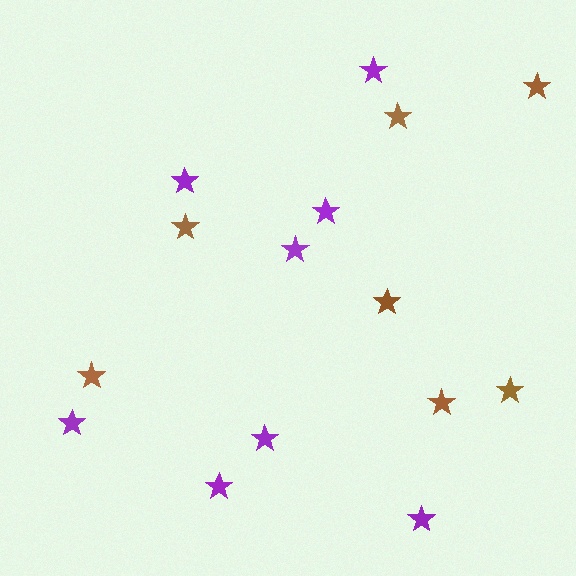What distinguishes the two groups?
There are 2 groups: one group of purple stars (8) and one group of brown stars (7).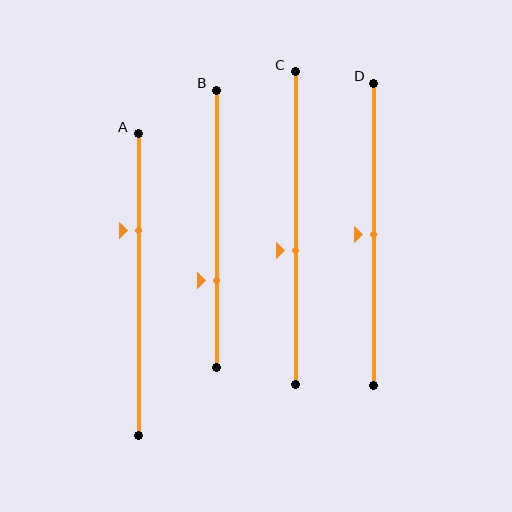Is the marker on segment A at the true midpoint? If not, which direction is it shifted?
No, the marker on segment A is shifted upward by about 18% of the segment length.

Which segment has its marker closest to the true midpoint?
Segment D has its marker closest to the true midpoint.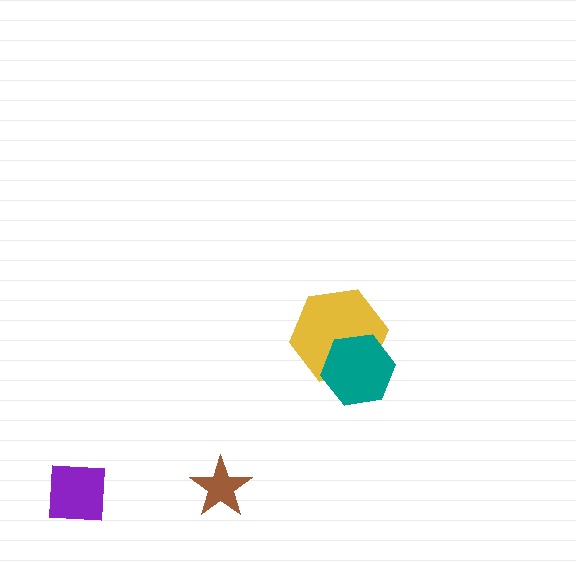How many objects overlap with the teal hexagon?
1 object overlaps with the teal hexagon.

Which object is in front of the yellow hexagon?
The teal hexagon is in front of the yellow hexagon.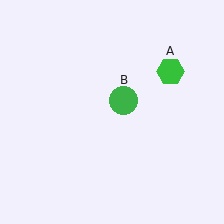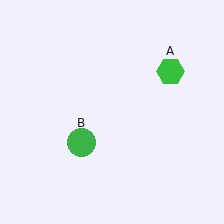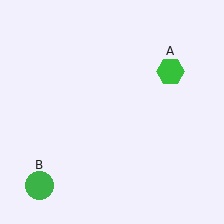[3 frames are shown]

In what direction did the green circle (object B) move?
The green circle (object B) moved down and to the left.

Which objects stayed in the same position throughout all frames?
Green hexagon (object A) remained stationary.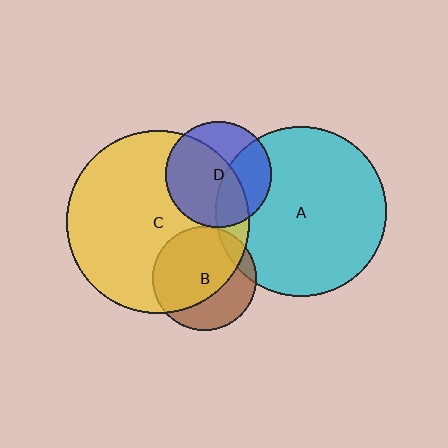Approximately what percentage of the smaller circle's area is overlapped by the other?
Approximately 35%.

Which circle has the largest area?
Circle C (yellow).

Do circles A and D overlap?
Yes.